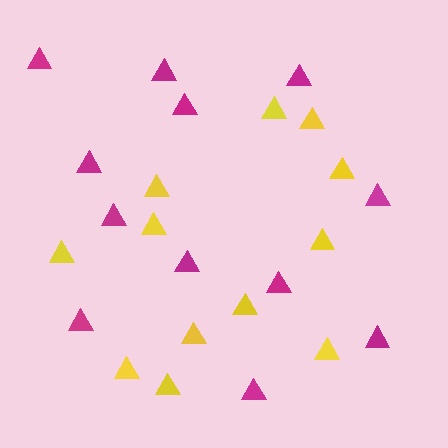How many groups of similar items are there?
There are 2 groups: one group of yellow triangles (12) and one group of magenta triangles (12).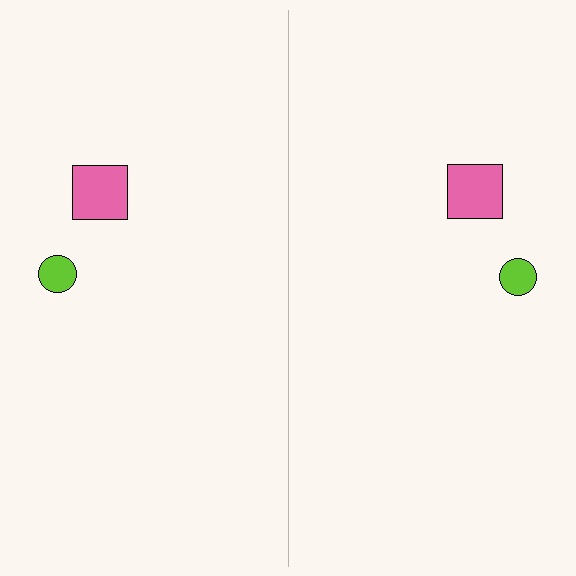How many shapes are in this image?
There are 4 shapes in this image.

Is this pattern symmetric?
Yes, this pattern has bilateral (reflection) symmetry.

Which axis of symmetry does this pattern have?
The pattern has a vertical axis of symmetry running through the center of the image.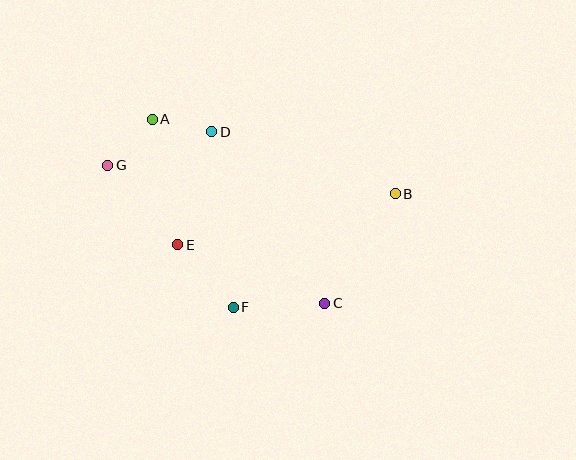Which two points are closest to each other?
Points A and D are closest to each other.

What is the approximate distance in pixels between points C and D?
The distance between C and D is approximately 206 pixels.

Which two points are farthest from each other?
Points B and G are farthest from each other.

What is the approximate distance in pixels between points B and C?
The distance between B and C is approximately 131 pixels.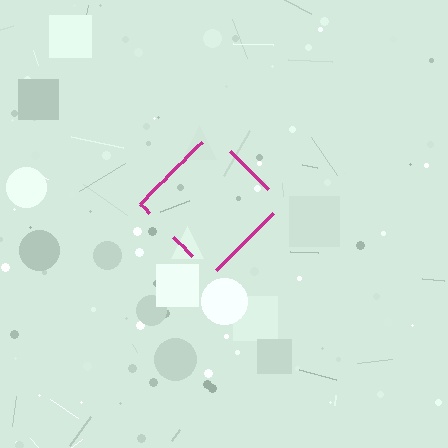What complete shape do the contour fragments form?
The contour fragments form a diamond.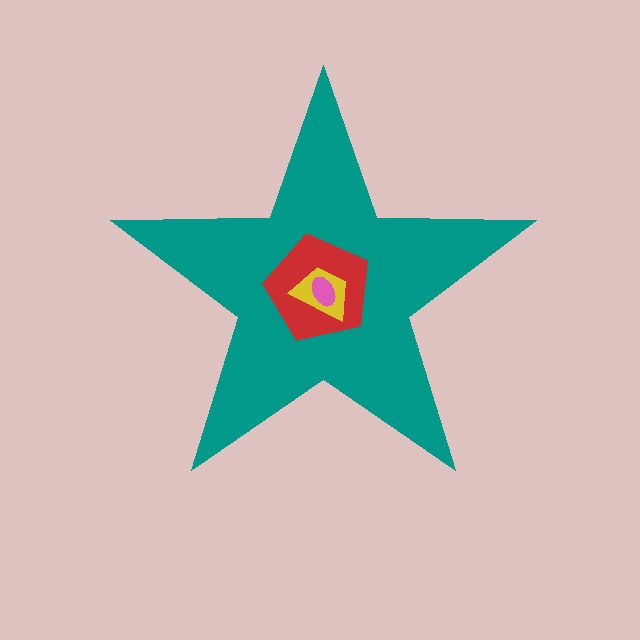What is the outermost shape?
The teal star.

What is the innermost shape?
The pink ellipse.